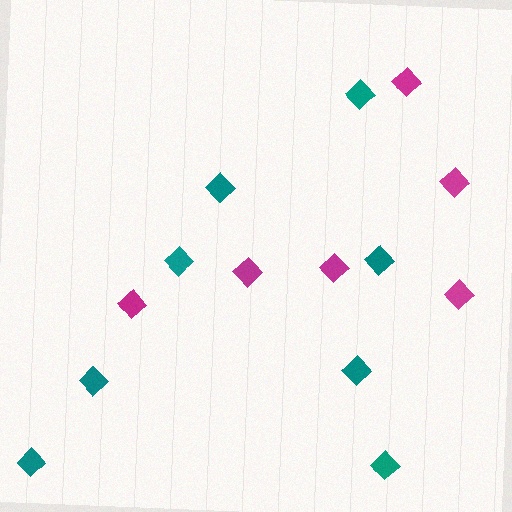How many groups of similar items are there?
There are 2 groups: one group of magenta diamonds (6) and one group of teal diamonds (8).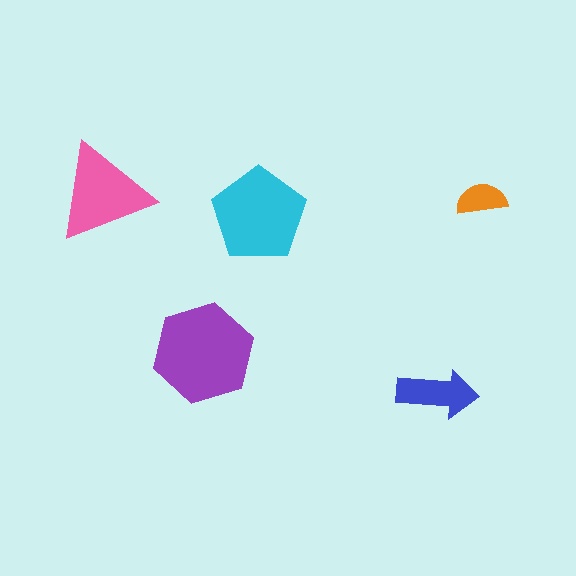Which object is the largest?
The purple hexagon.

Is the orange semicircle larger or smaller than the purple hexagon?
Smaller.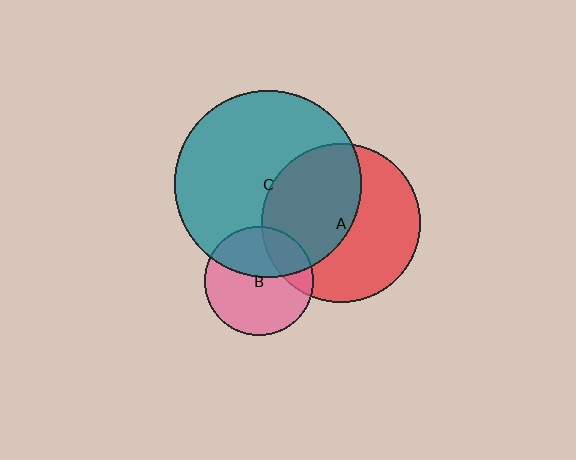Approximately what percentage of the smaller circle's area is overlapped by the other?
Approximately 50%.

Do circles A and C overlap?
Yes.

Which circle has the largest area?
Circle C (teal).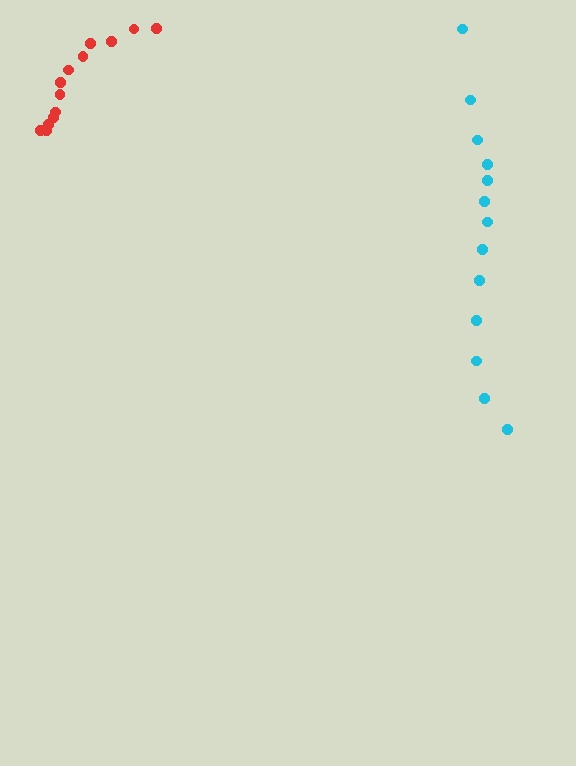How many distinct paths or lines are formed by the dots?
There are 2 distinct paths.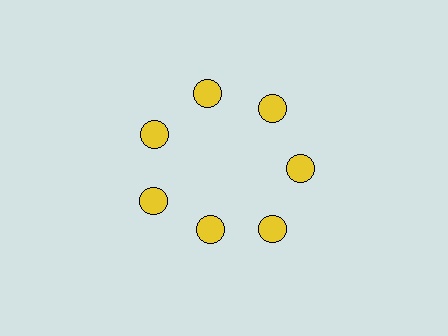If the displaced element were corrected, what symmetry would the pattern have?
It would have 7-fold rotational symmetry — the pattern would map onto itself every 51 degrees.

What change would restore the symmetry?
The symmetry would be restored by moving it outward, back onto the ring so that all 7 circles sit at equal angles and equal distance from the center.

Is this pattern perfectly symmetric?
No. The 7 yellow circles are arranged in a ring, but one element near the 6 o'clock position is pulled inward toward the center, breaking the 7-fold rotational symmetry.